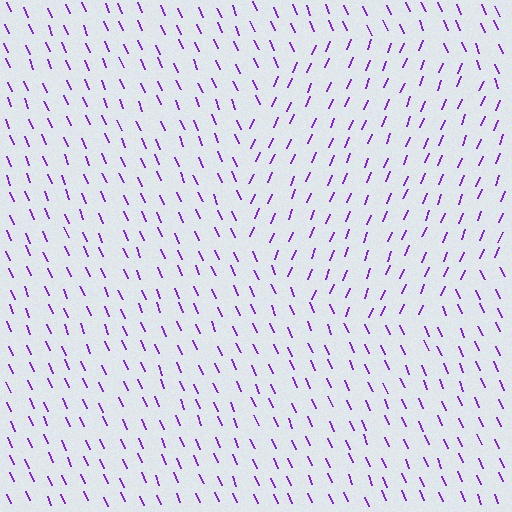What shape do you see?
I see a circle.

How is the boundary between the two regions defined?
The boundary is defined purely by a change in line orientation (approximately 45 degrees difference). All lines are the same color and thickness.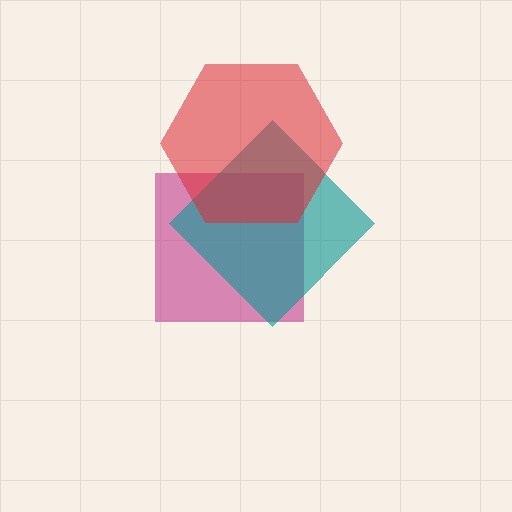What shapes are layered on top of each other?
The layered shapes are: a magenta square, a teal diamond, a red hexagon.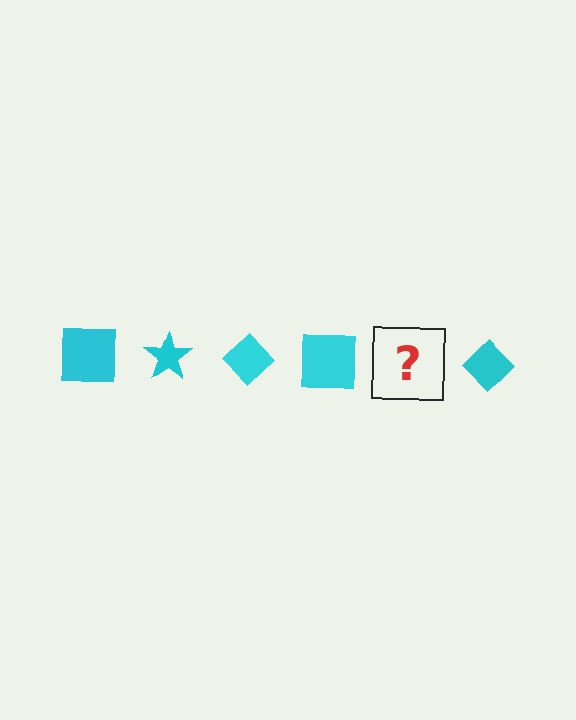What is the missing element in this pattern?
The missing element is a cyan star.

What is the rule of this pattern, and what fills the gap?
The rule is that the pattern cycles through square, star, diamond shapes in cyan. The gap should be filled with a cyan star.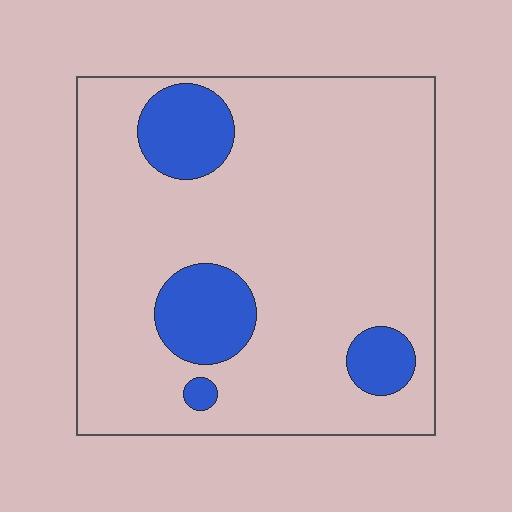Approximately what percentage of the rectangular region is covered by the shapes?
Approximately 15%.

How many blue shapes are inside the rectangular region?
4.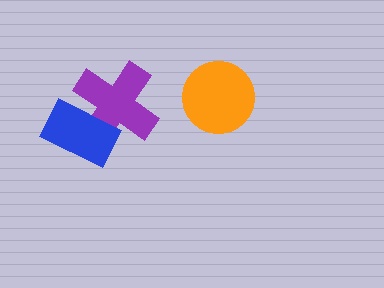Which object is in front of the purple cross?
The blue rectangle is in front of the purple cross.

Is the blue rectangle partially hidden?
No, no other shape covers it.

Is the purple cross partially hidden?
Yes, it is partially covered by another shape.